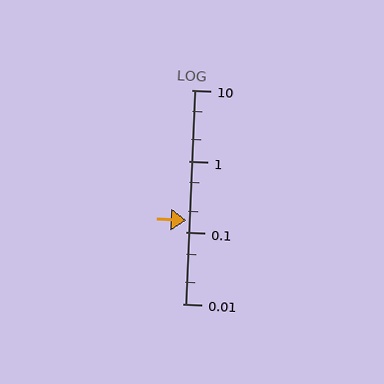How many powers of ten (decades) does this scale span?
The scale spans 3 decades, from 0.01 to 10.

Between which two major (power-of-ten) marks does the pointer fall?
The pointer is between 0.1 and 1.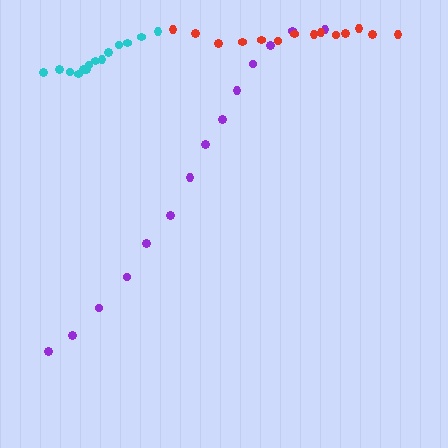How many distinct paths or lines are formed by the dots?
There are 3 distinct paths.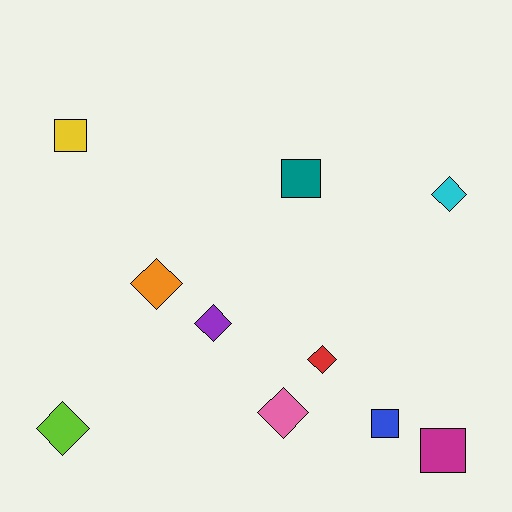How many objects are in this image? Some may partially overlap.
There are 10 objects.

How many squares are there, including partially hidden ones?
There are 4 squares.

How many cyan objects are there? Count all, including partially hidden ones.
There is 1 cyan object.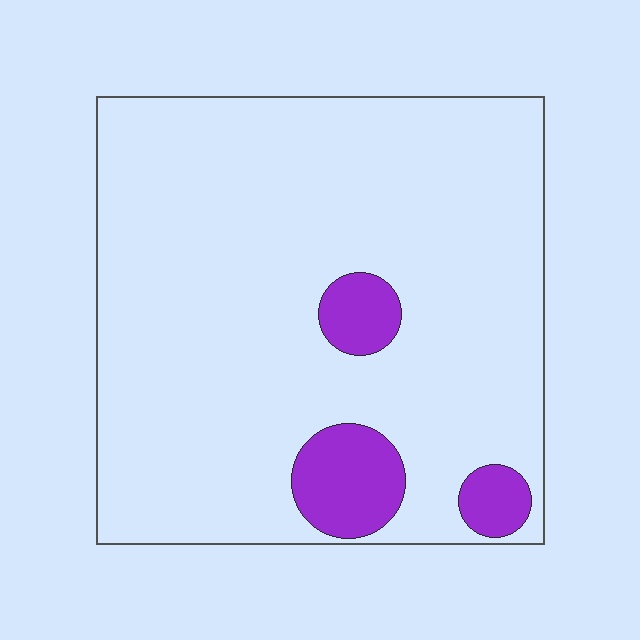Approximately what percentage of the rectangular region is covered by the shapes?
Approximately 10%.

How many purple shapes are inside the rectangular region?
3.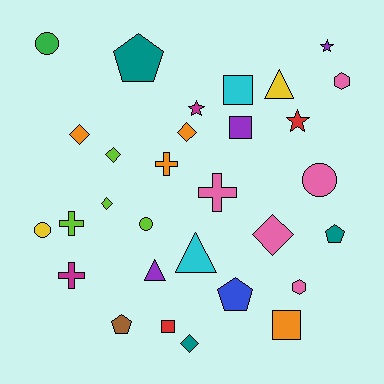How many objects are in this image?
There are 30 objects.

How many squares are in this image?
There are 4 squares.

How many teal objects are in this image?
There are 3 teal objects.